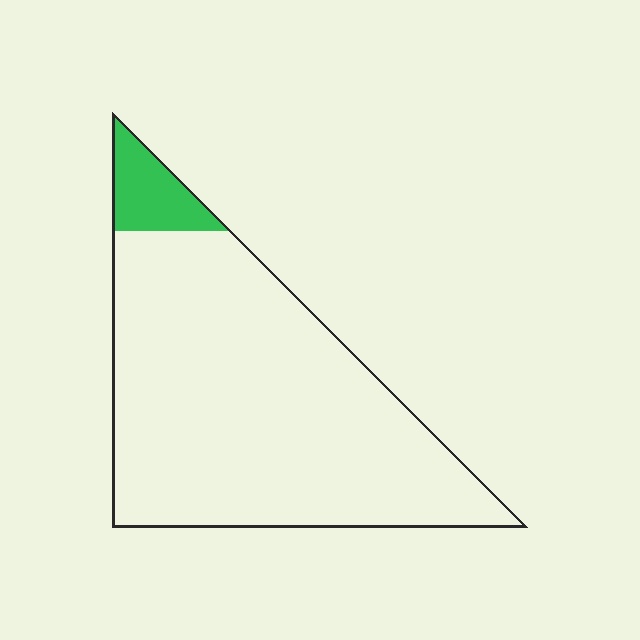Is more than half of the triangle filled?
No.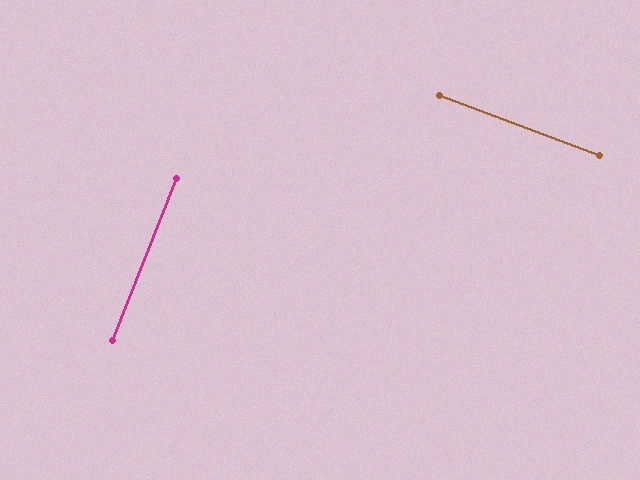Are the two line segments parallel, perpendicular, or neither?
Perpendicular — they meet at approximately 89°.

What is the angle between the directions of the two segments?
Approximately 89 degrees.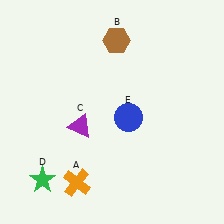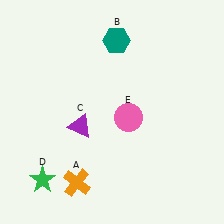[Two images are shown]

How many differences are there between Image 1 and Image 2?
There are 2 differences between the two images.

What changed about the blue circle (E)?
In Image 1, E is blue. In Image 2, it changed to pink.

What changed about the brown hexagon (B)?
In Image 1, B is brown. In Image 2, it changed to teal.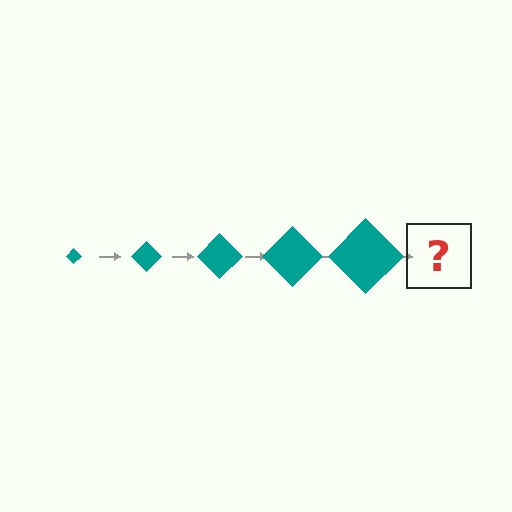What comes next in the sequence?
The next element should be a teal diamond, larger than the previous one.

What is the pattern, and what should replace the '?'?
The pattern is that the diamond gets progressively larger each step. The '?' should be a teal diamond, larger than the previous one.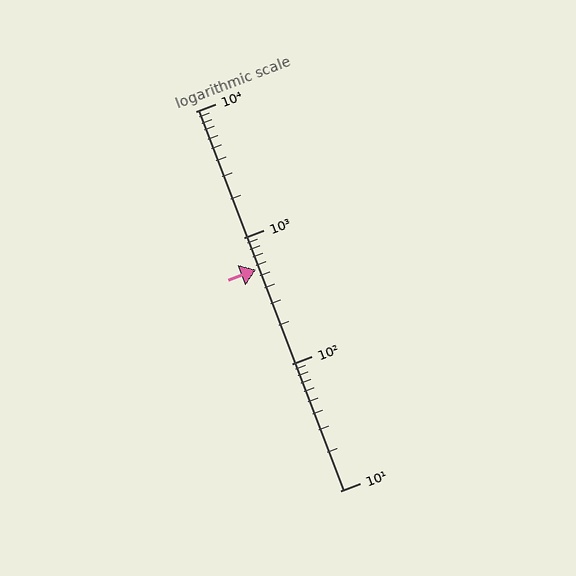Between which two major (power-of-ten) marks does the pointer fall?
The pointer is between 100 and 1000.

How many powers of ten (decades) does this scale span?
The scale spans 3 decades, from 10 to 10000.